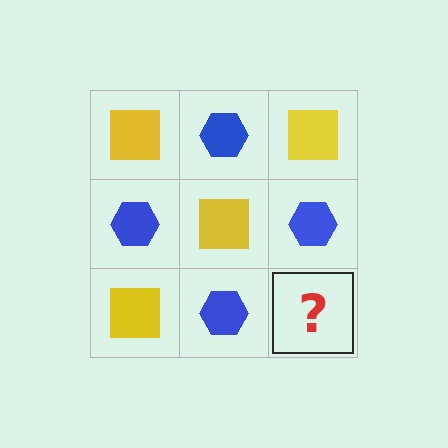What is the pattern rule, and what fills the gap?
The rule is that it alternates yellow square and blue hexagon in a checkerboard pattern. The gap should be filled with a yellow square.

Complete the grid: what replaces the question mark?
The question mark should be replaced with a yellow square.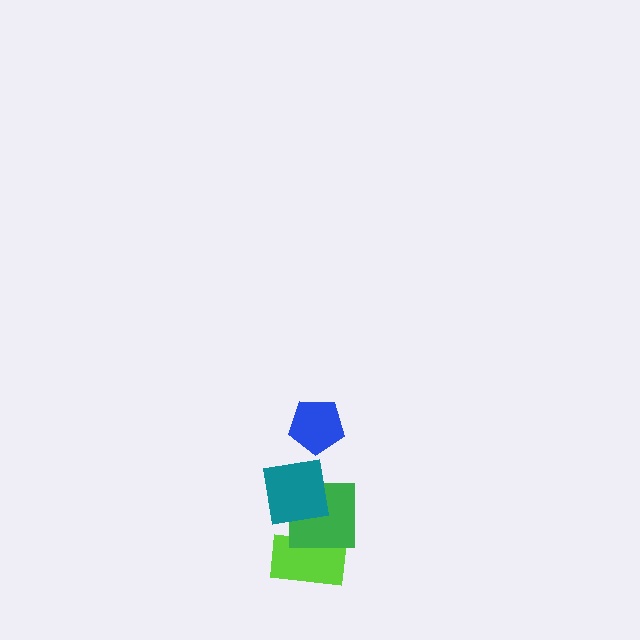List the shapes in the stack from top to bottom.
From top to bottom: the blue pentagon, the teal square, the green square, the lime rectangle.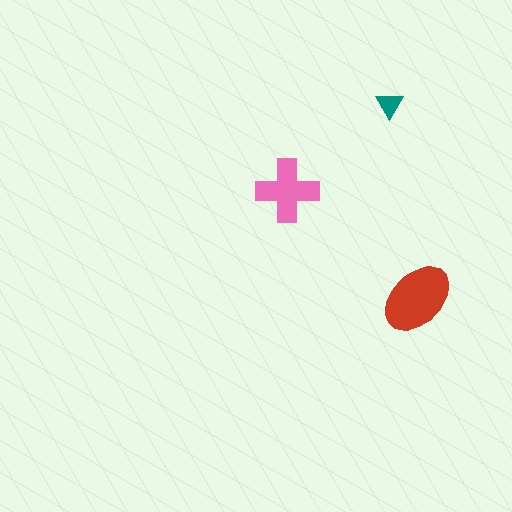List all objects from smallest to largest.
The teal triangle, the pink cross, the red ellipse.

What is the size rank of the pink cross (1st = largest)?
2nd.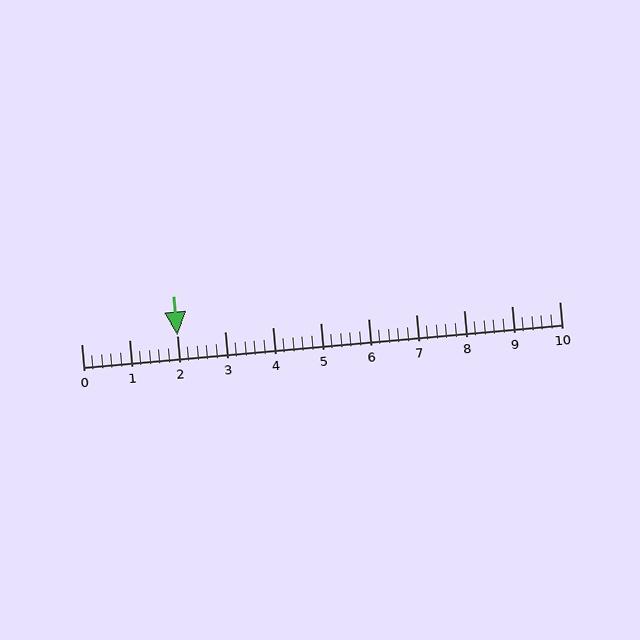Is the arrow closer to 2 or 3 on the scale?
The arrow is closer to 2.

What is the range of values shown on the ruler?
The ruler shows values from 0 to 10.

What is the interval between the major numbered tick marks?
The major tick marks are spaced 1 units apart.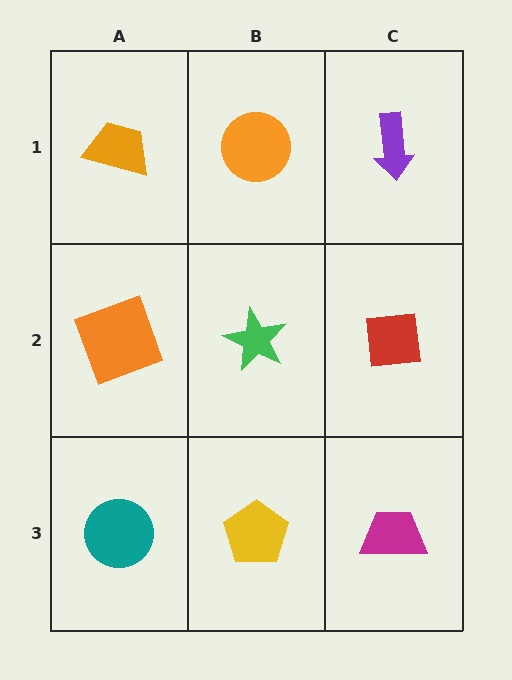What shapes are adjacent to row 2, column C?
A purple arrow (row 1, column C), a magenta trapezoid (row 3, column C), a green star (row 2, column B).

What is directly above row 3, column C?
A red square.